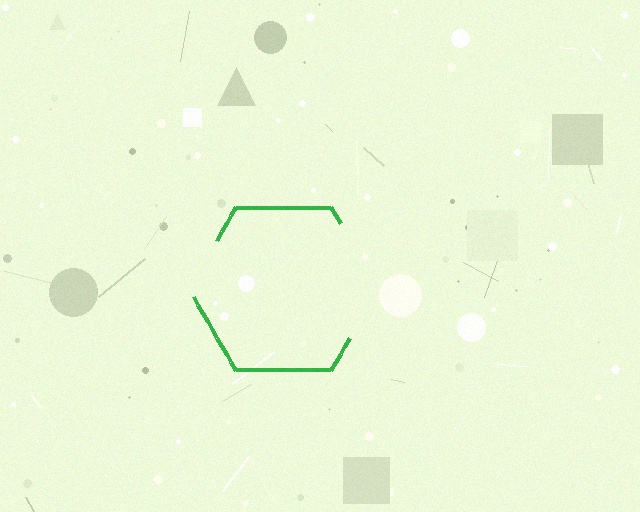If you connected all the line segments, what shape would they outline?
They would outline a hexagon.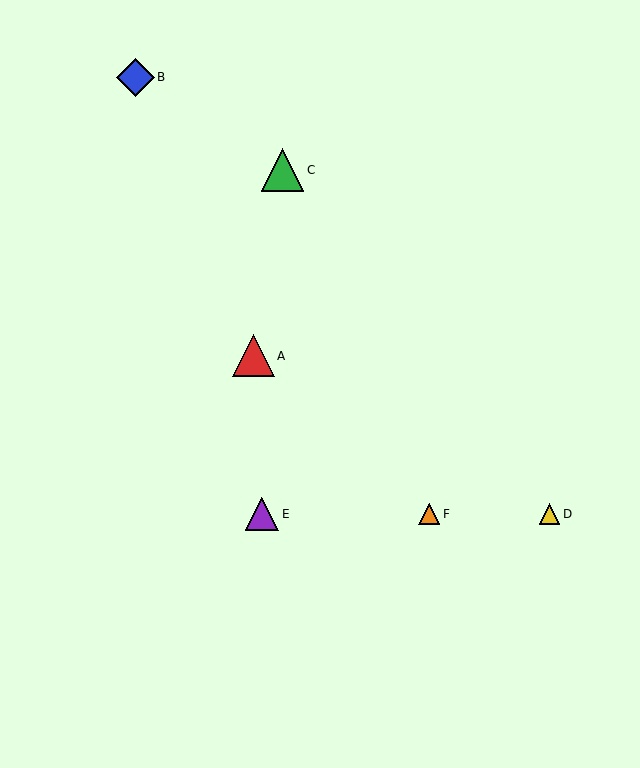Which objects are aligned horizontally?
Objects D, E, F are aligned horizontally.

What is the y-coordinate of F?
Object F is at y≈514.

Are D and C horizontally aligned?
No, D is at y≈514 and C is at y≈170.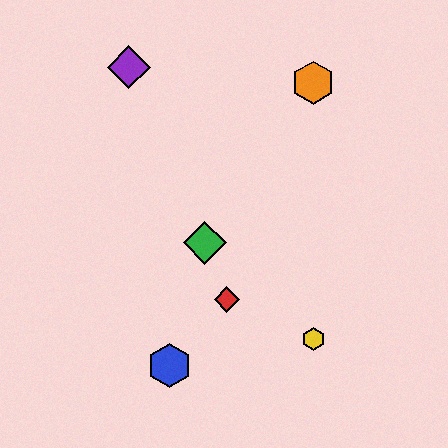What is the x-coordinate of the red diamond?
The red diamond is at x≈227.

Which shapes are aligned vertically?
The yellow hexagon, the orange hexagon are aligned vertically.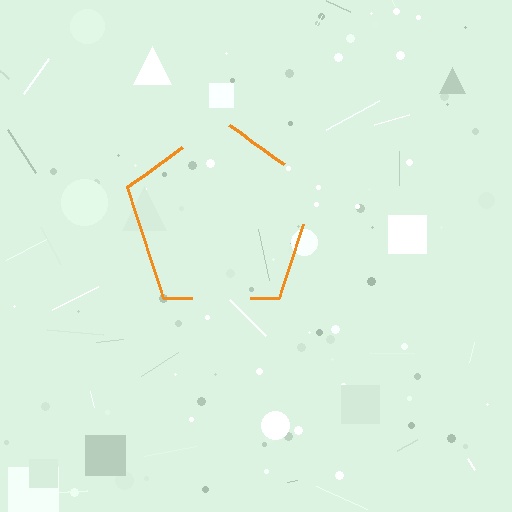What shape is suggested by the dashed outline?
The dashed outline suggests a pentagon.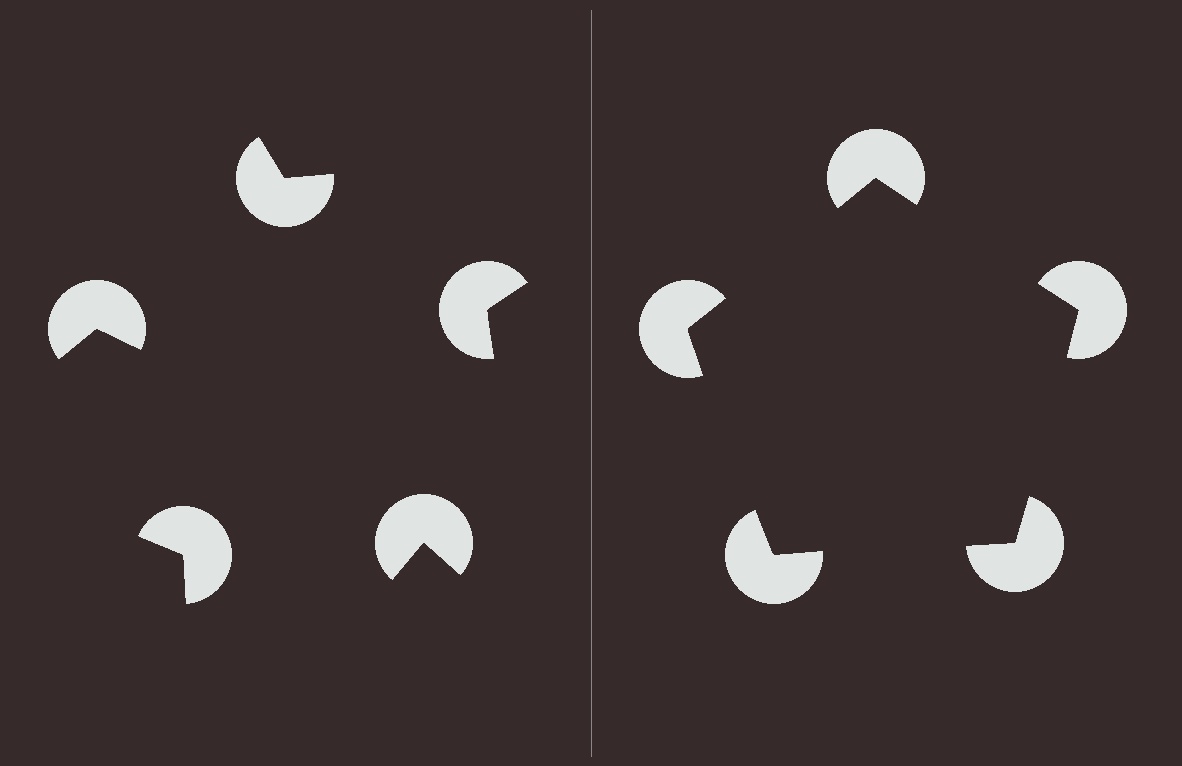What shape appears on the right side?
An illusory pentagon.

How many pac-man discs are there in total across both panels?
10 — 5 on each side.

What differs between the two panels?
The pac-man discs are positioned identically on both sides; only the wedge orientations differ. On the right they align to a pentagon; on the left they are misaligned.